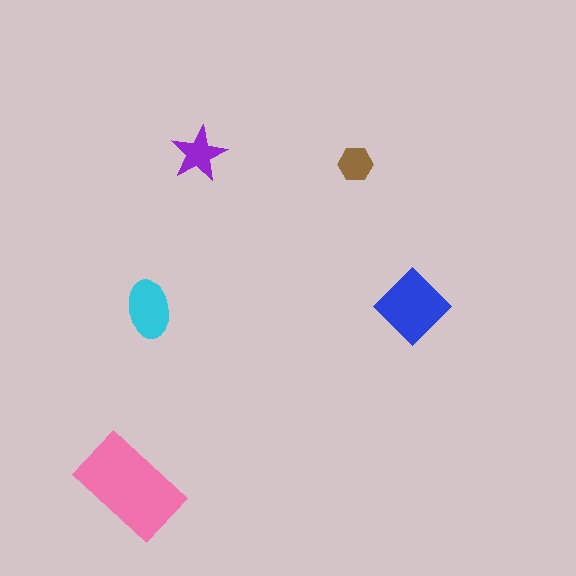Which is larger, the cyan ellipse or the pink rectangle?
The pink rectangle.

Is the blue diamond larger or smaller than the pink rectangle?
Smaller.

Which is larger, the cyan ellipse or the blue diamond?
The blue diamond.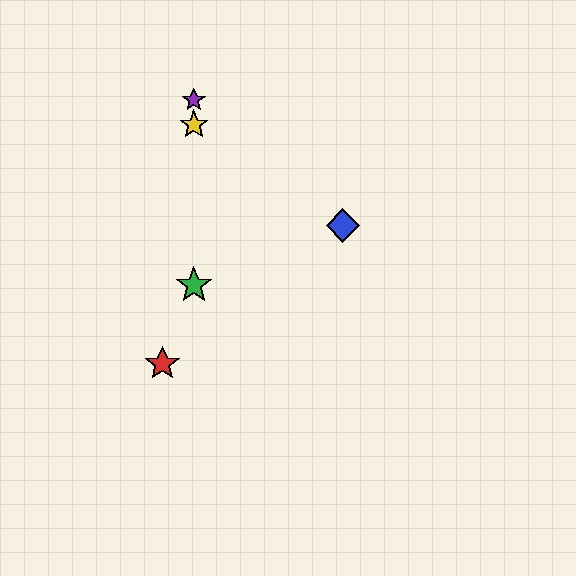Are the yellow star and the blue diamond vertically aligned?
No, the yellow star is at x≈194 and the blue diamond is at x≈343.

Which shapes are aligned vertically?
The green star, the yellow star, the purple star are aligned vertically.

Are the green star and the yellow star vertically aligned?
Yes, both are at x≈194.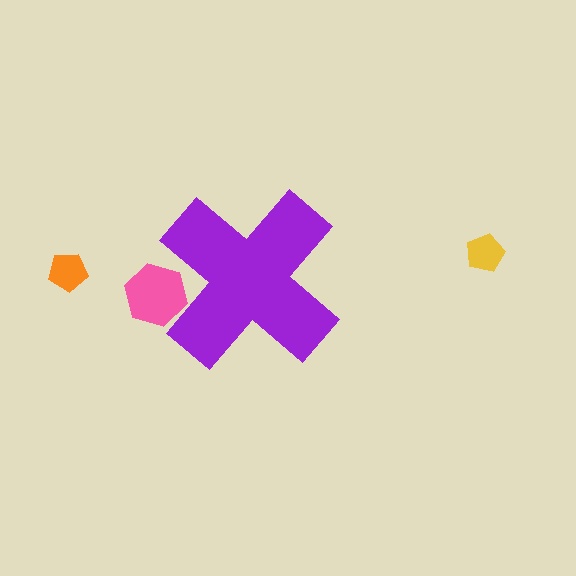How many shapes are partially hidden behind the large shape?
1 shape is partially hidden.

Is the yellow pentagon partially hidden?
No, the yellow pentagon is fully visible.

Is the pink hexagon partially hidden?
Yes, the pink hexagon is partially hidden behind the purple cross.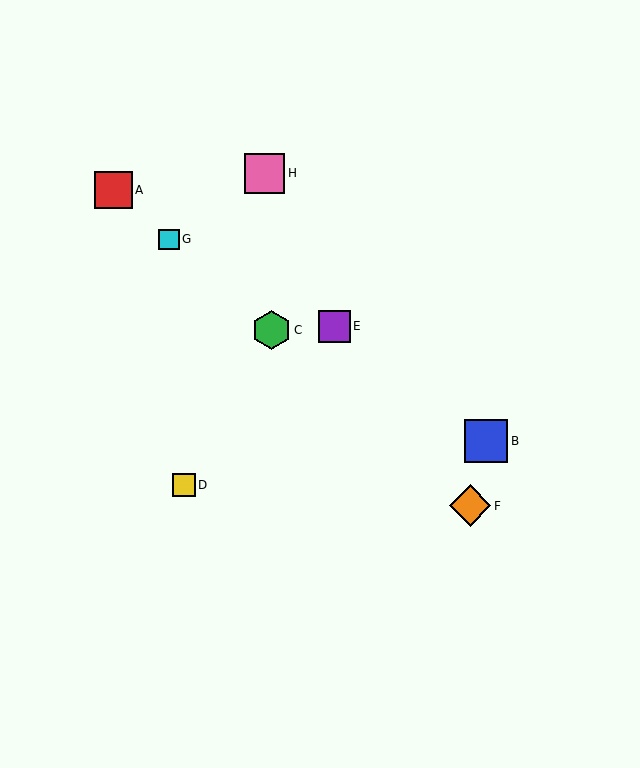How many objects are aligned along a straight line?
4 objects (A, C, F, G) are aligned along a straight line.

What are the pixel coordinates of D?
Object D is at (184, 485).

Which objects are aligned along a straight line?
Objects A, C, F, G are aligned along a straight line.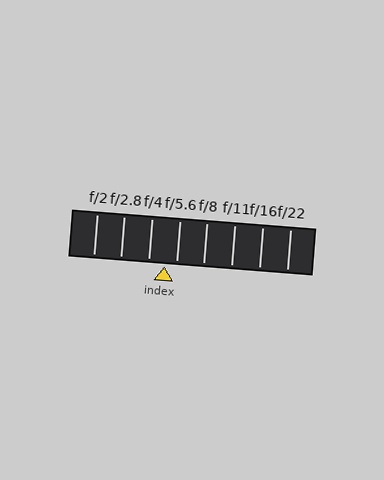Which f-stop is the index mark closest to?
The index mark is closest to f/5.6.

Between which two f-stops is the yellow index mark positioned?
The index mark is between f/4 and f/5.6.